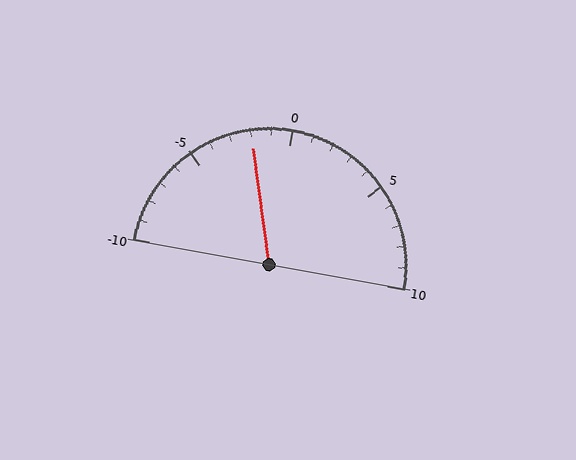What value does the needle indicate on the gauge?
The needle indicates approximately -2.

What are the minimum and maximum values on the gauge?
The gauge ranges from -10 to 10.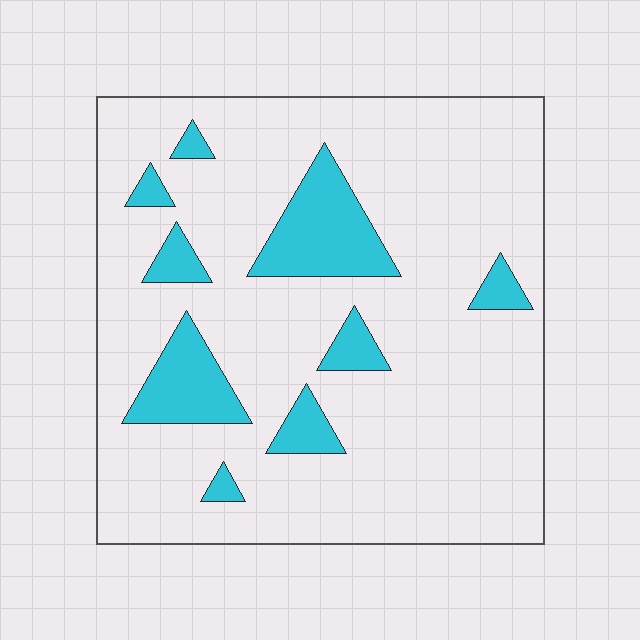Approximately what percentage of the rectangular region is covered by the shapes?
Approximately 15%.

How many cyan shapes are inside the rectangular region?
9.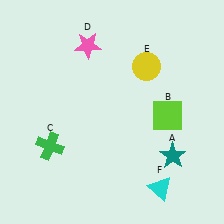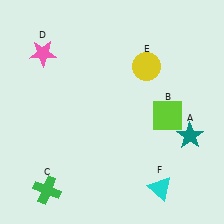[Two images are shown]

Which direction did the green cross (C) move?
The green cross (C) moved down.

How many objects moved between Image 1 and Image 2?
3 objects moved between the two images.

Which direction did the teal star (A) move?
The teal star (A) moved up.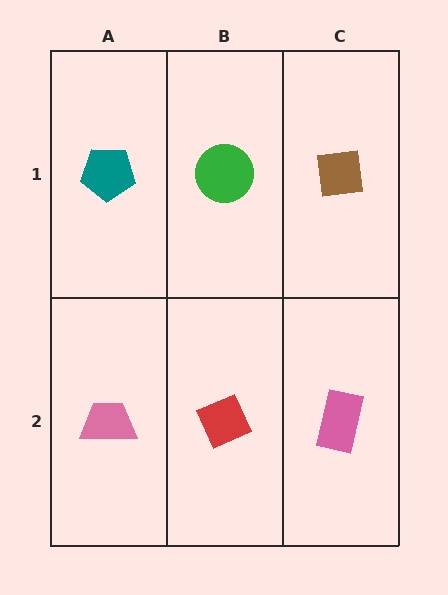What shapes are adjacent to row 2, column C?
A brown square (row 1, column C), a red diamond (row 2, column B).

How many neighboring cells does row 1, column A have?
2.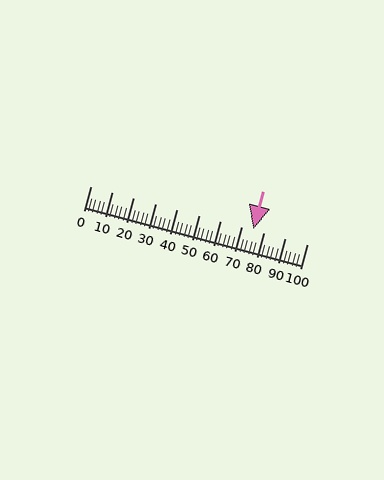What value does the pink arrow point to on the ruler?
The pink arrow points to approximately 75.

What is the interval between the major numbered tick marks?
The major tick marks are spaced 10 units apart.